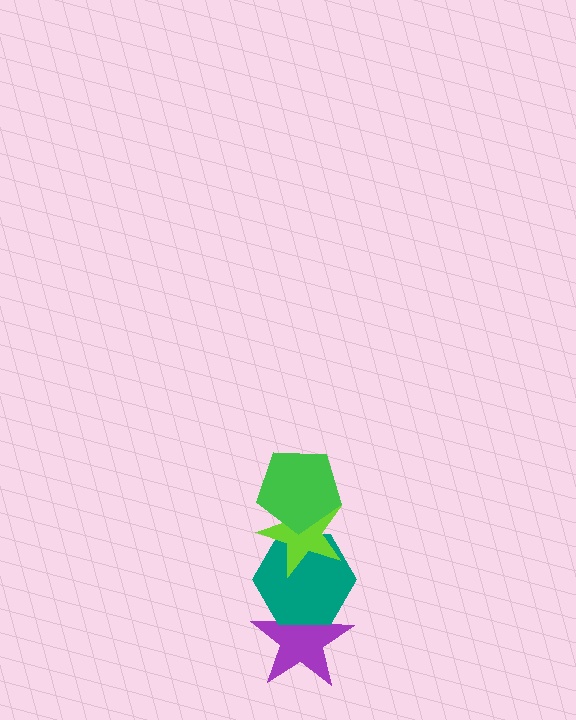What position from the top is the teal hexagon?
The teal hexagon is 3rd from the top.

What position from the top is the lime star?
The lime star is 2nd from the top.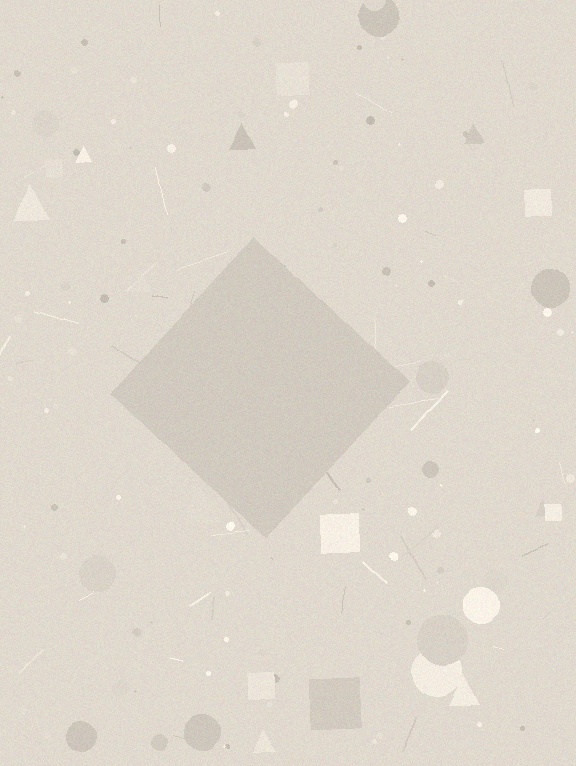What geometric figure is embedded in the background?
A diamond is embedded in the background.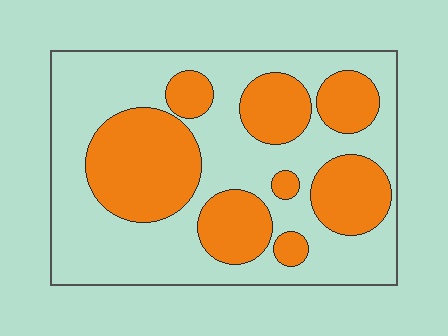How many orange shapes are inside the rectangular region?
8.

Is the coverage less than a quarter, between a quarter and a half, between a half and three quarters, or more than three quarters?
Between a quarter and a half.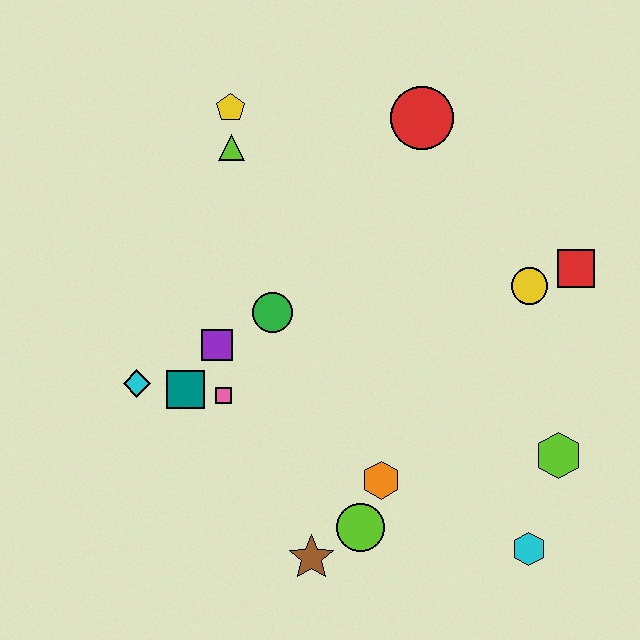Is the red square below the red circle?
Yes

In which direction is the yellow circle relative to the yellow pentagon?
The yellow circle is to the right of the yellow pentagon.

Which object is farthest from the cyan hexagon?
The yellow pentagon is farthest from the cyan hexagon.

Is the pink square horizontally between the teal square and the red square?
Yes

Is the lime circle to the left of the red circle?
Yes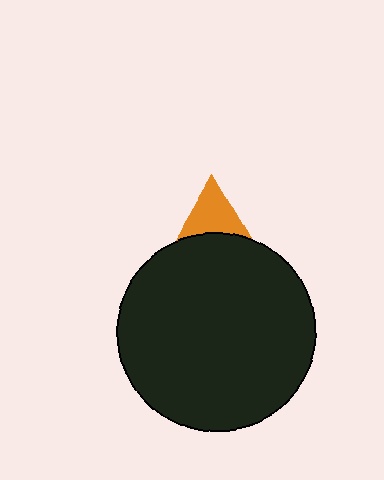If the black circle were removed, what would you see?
You would see the complete orange triangle.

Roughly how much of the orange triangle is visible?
About half of it is visible (roughly 49%).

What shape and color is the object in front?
The object in front is a black circle.